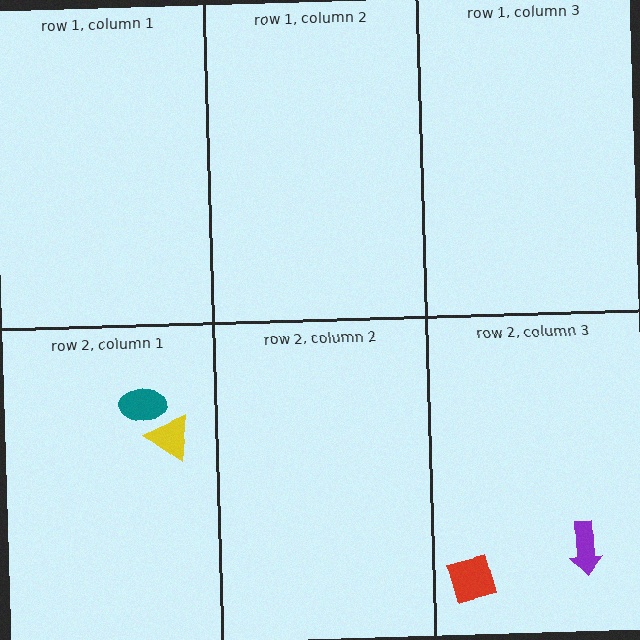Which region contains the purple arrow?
The row 2, column 3 region.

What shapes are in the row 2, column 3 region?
The red diamond, the purple arrow.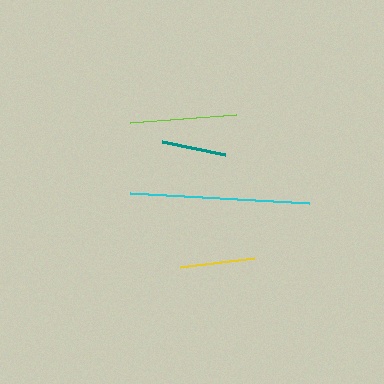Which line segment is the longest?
The cyan line is the longest at approximately 180 pixels.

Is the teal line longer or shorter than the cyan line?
The cyan line is longer than the teal line.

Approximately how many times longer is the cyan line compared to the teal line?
The cyan line is approximately 2.8 times the length of the teal line.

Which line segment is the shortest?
The teal line is the shortest at approximately 65 pixels.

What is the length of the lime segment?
The lime segment is approximately 106 pixels long.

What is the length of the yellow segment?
The yellow segment is approximately 75 pixels long.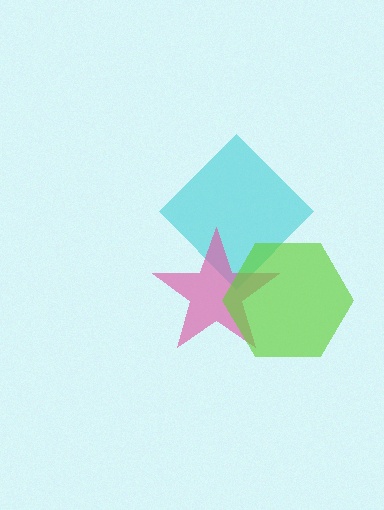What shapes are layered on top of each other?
The layered shapes are: a cyan diamond, a pink star, a lime hexagon.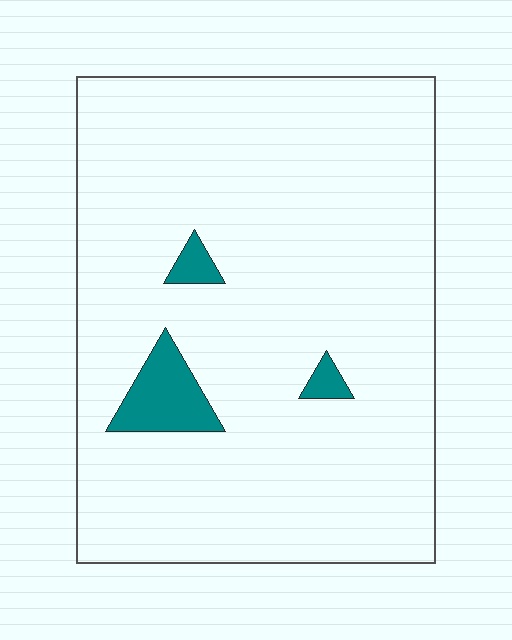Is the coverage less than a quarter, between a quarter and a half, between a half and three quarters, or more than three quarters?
Less than a quarter.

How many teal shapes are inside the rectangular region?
3.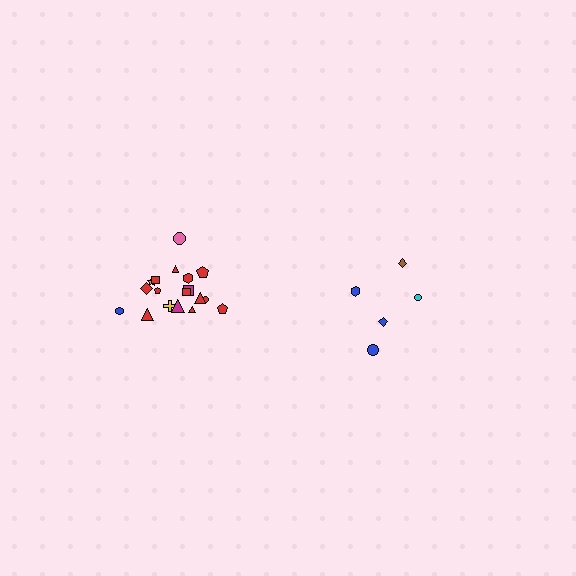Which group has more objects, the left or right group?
The left group.